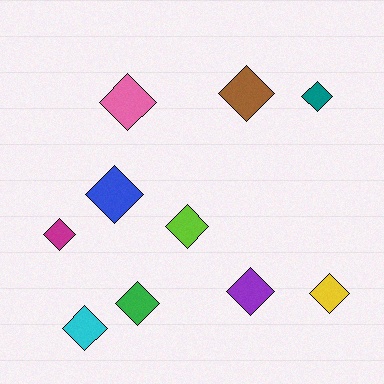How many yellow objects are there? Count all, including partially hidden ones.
There is 1 yellow object.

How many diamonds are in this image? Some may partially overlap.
There are 10 diamonds.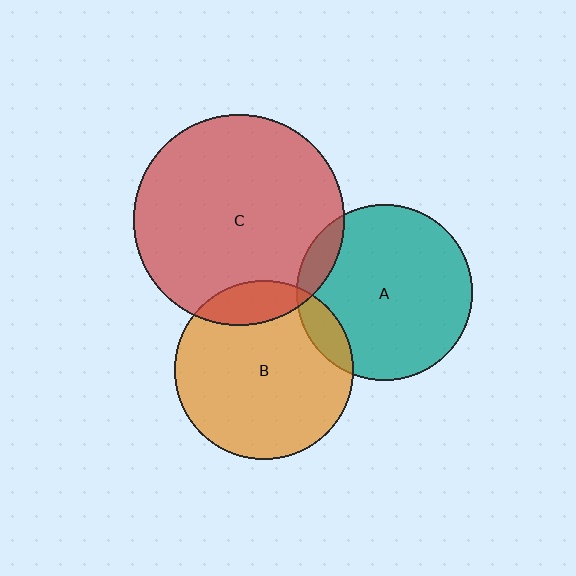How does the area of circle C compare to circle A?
Approximately 1.4 times.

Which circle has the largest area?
Circle C (red).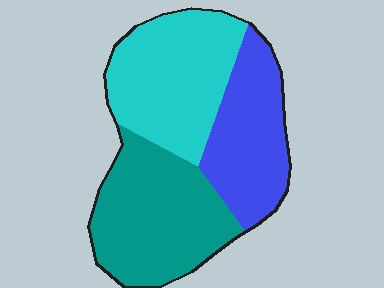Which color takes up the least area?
Blue, at roughly 30%.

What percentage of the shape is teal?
Teal takes up about three eighths (3/8) of the shape.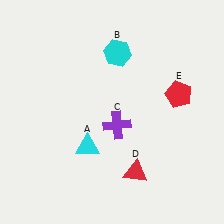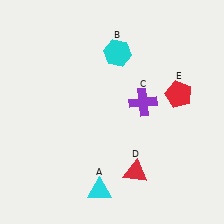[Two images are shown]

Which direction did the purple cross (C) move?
The purple cross (C) moved right.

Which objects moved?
The objects that moved are: the cyan triangle (A), the purple cross (C).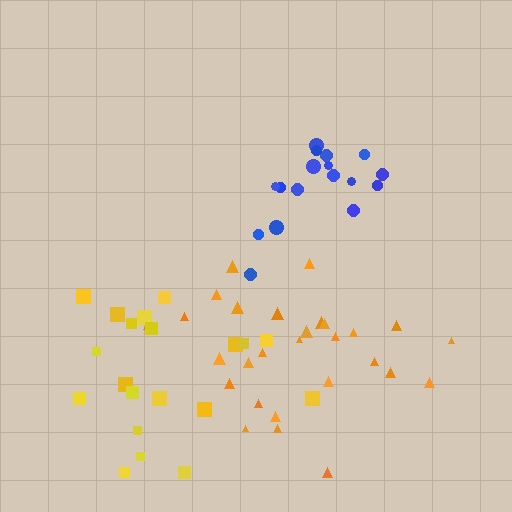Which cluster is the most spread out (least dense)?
Yellow.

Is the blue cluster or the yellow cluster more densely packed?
Blue.